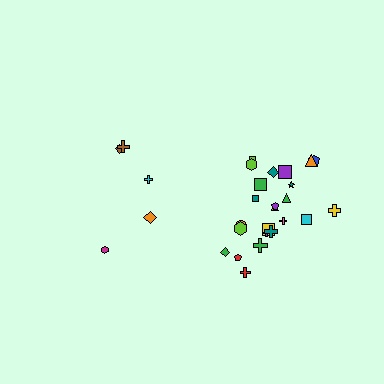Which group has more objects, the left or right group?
The right group.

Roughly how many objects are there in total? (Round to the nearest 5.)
Roughly 30 objects in total.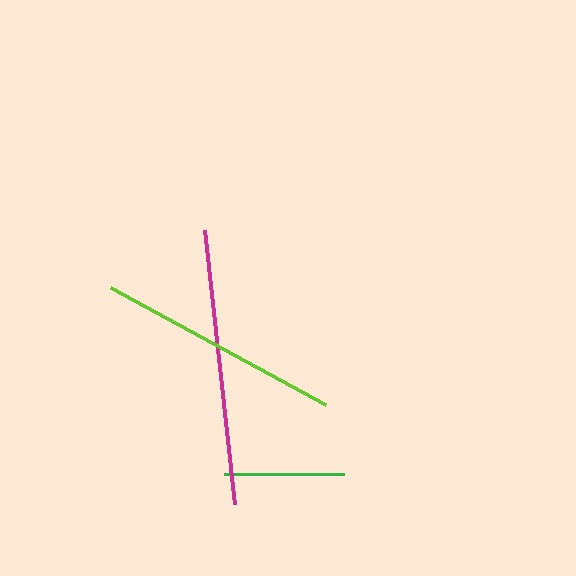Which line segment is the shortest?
The green line is the shortest at approximately 120 pixels.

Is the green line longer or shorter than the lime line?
The lime line is longer than the green line.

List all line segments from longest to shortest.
From longest to shortest: magenta, lime, green.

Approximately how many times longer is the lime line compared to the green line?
The lime line is approximately 2.0 times the length of the green line.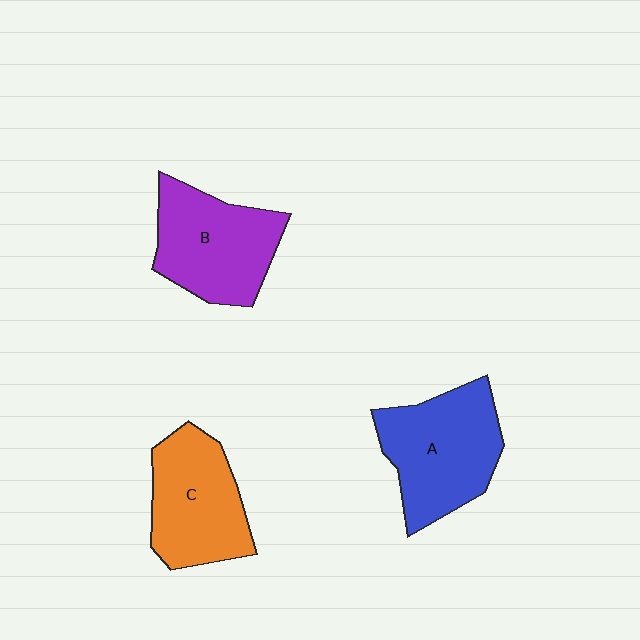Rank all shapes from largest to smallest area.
From largest to smallest: A (blue), B (purple), C (orange).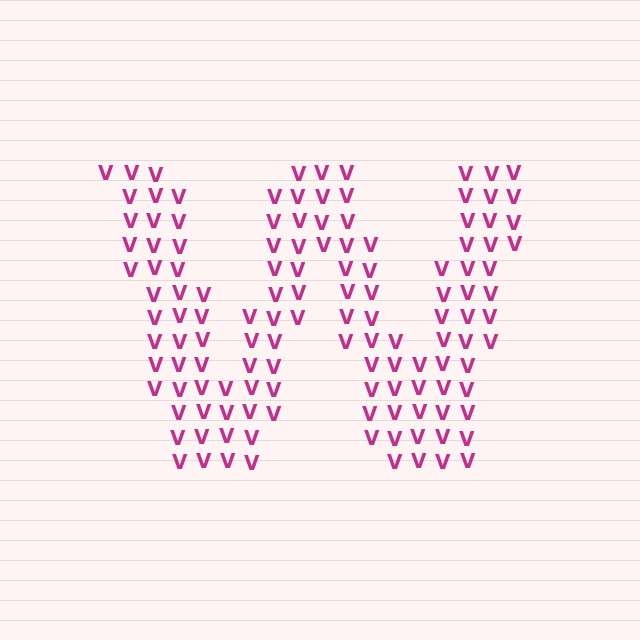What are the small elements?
The small elements are letter V's.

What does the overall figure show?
The overall figure shows the letter W.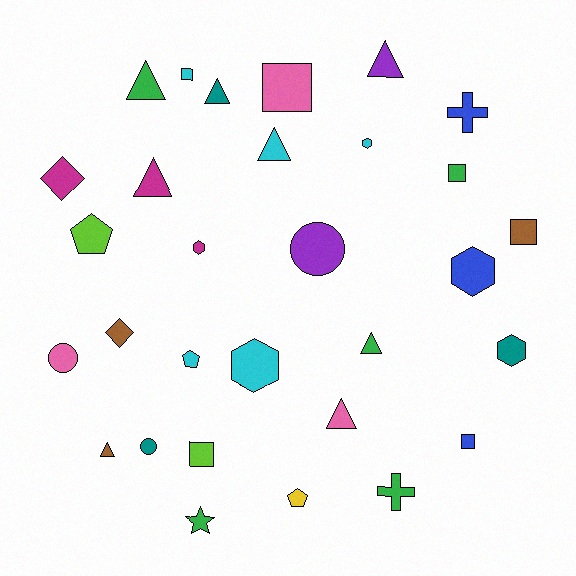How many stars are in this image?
There is 1 star.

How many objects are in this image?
There are 30 objects.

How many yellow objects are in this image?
There is 1 yellow object.